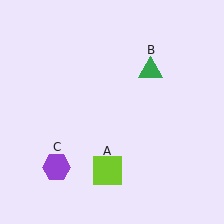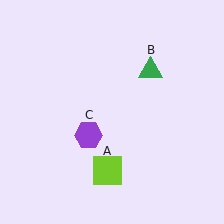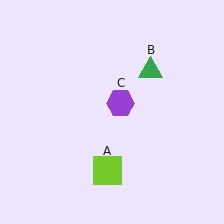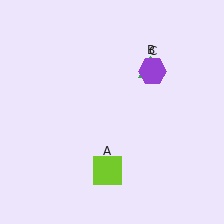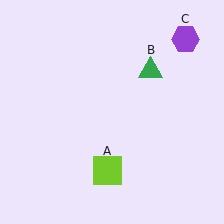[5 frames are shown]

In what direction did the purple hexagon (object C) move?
The purple hexagon (object C) moved up and to the right.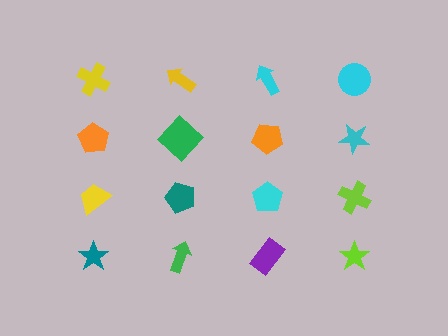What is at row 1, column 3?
A cyan arrow.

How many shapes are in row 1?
4 shapes.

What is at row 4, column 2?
A green arrow.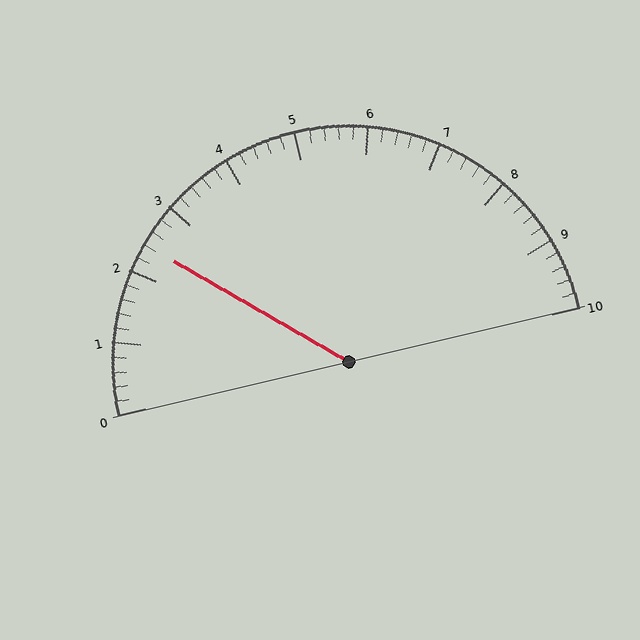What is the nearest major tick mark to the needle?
The nearest major tick mark is 2.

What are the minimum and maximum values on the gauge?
The gauge ranges from 0 to 10.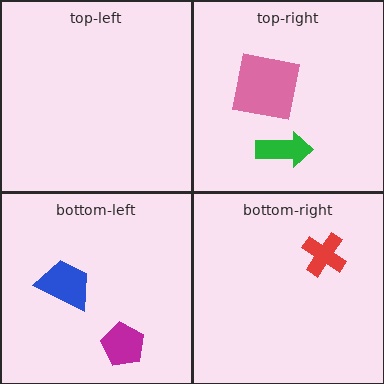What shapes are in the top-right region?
The green arrow, the pink square.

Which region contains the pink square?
The top-right region.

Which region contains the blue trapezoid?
The bottom-left region.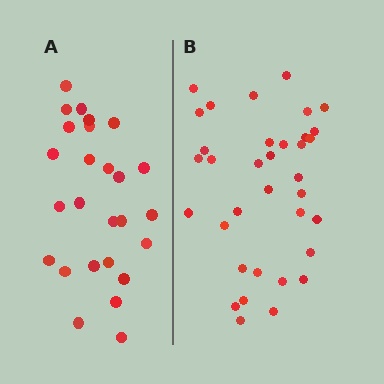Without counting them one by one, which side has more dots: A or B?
Region B (the right region) has more dots.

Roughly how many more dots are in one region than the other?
Region B has roughly 8 or so more dots than region A.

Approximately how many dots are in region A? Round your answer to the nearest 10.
About 30 dots. (The exact count is 26, which rounds to 30.)